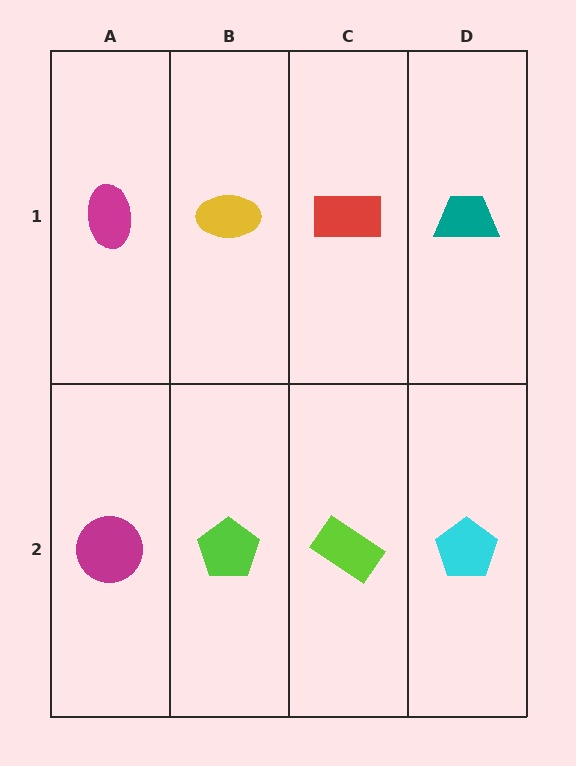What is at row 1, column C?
A red rectangle.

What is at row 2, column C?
A lime rectangle.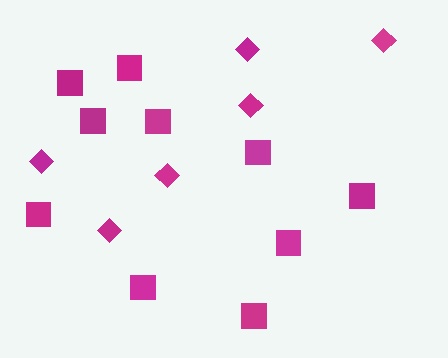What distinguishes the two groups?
There are 2 groups: one group of squares (10) and one group of diamonds (6).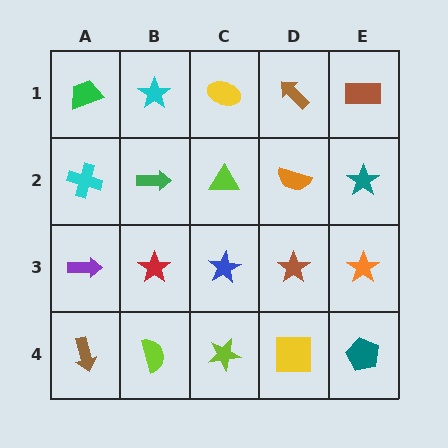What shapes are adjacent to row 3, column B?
A green arrow (row 2, column B), a lime semicircle (row 4, column B), a purple arrow (row 3, column A), a blue star (row 3, column C).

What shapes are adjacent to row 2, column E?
A brown rectangle (row 1, column E), an orange star (row 3, column E), an orange semicircle (row 2, column D).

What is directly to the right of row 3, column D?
An orange star.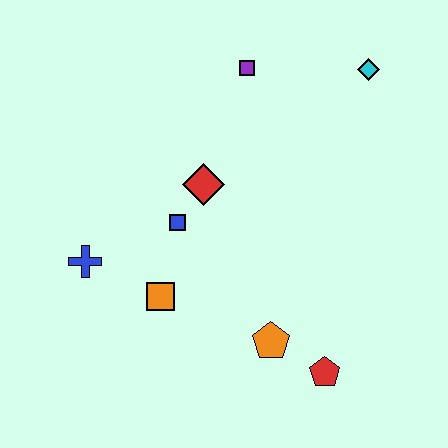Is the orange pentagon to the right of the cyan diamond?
No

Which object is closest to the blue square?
The red diamond is closest to the blue square.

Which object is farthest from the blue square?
The cyan diamond is farthest from the blue square.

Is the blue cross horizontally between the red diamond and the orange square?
No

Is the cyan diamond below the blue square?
No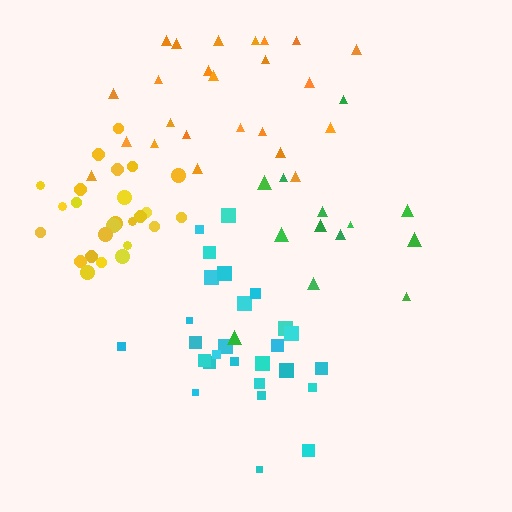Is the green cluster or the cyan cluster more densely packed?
Cyan.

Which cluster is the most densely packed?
Yellow.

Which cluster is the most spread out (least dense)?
Green.